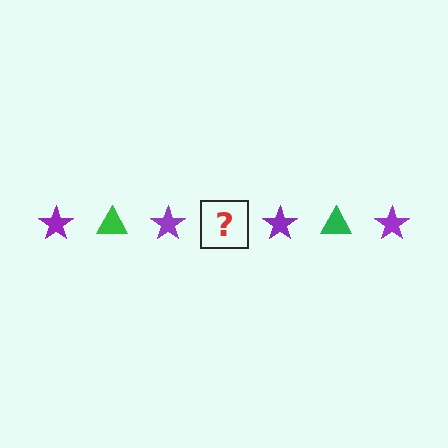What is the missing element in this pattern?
The missing element is a green triangle.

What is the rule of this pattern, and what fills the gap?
The rule is that the pattern alternates between purple star and green triangle. The gap should be filled with a green triangle.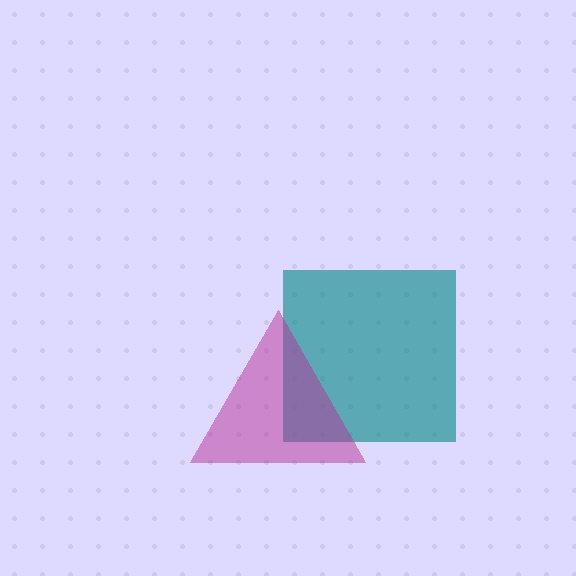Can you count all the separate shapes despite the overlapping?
Yes, there are 2 separate shapes.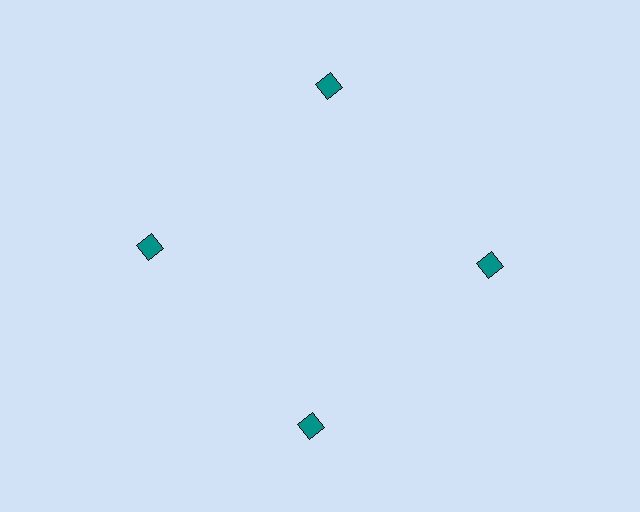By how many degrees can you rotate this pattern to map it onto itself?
The pattern maps onto itself every 90 degrees of rotation.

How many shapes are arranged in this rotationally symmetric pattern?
There are 4 shapes, arranged in 4 groups of 1.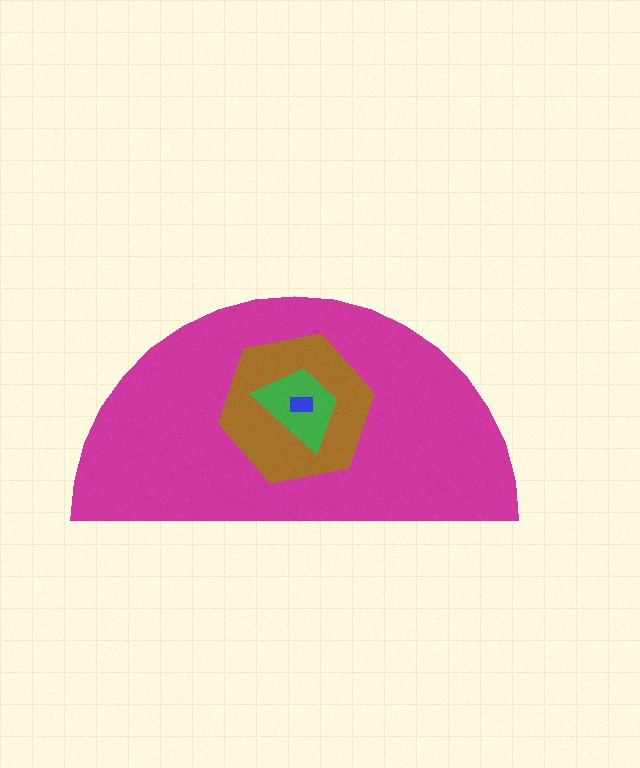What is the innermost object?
The blue rectangle.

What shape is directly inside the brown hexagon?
The green trapezoid.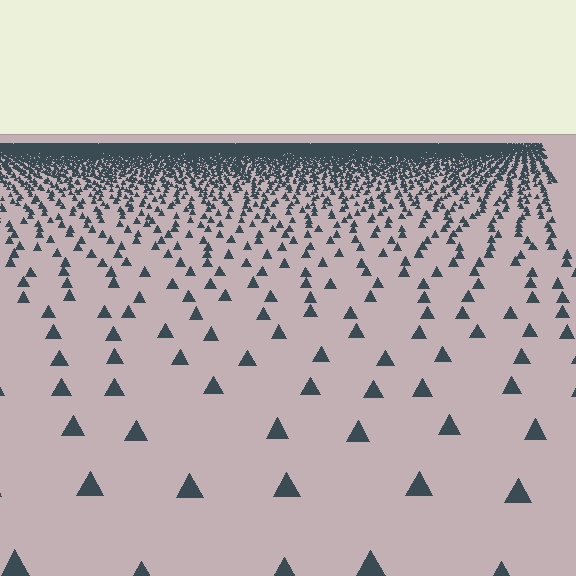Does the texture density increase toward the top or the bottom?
Density increases toward the top.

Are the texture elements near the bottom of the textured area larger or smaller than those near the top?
Larger. Near the bottom, elements are closer to the viewer and appear at a bigger on-screen size.